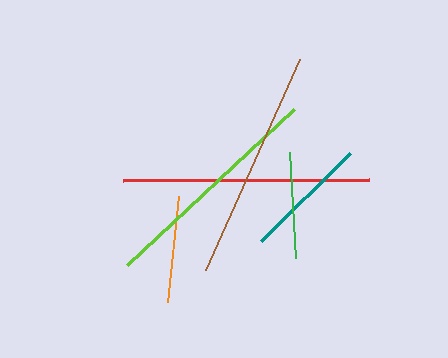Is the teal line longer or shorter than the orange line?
The teal line is longer than the orange line.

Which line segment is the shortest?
The green line is the shortest at approximately 106 pixels.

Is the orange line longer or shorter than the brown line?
The brown line is longer than the orange line.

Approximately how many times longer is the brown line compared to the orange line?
The brown line is approximately 2.2 times the length of the orange line.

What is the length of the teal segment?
The teal segment is approximately 125 pixels long.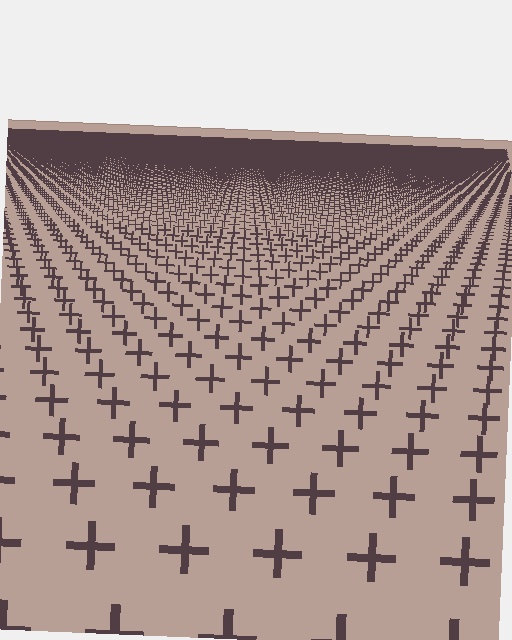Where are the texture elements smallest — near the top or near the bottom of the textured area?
Near the top.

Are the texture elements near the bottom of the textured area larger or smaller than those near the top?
Larger. Near the bottom, elements are closer to the viewer and appear at a bigger on-screen size.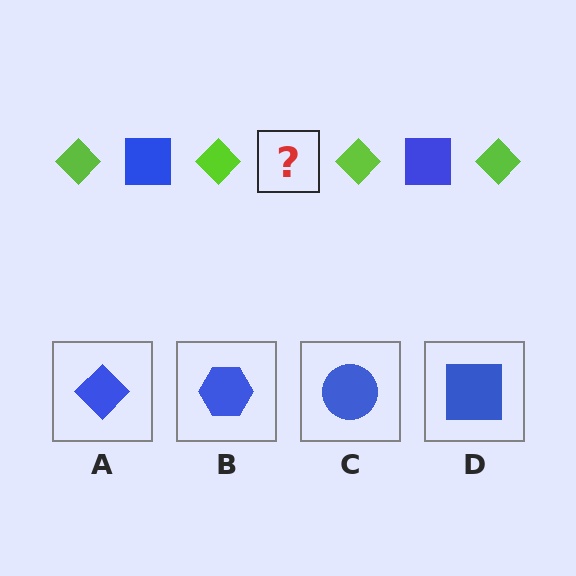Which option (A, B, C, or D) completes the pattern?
D.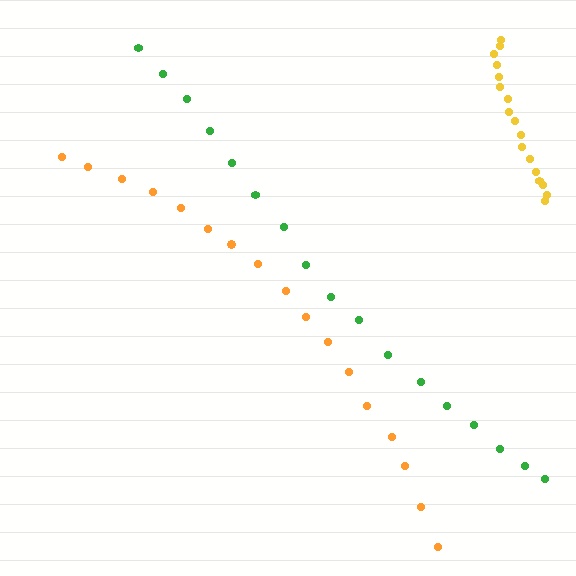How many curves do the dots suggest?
There are 3 distinct paths.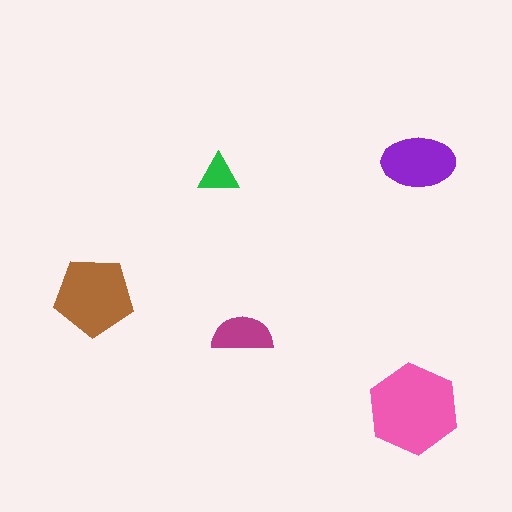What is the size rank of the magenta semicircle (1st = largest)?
4th.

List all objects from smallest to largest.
The green triangle, the magenta semicircle, the purple ellipse, the brown pentagon, the pink hexagon.